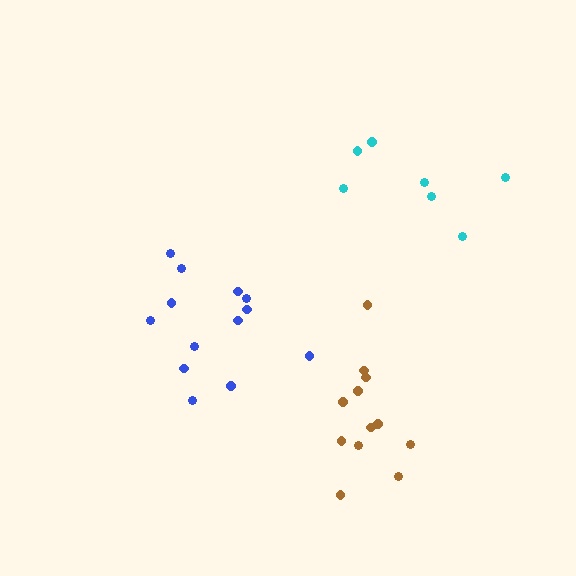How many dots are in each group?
Group 1: 13 dots, Group 2: 7 dots, Group 3: 12 dots (32 total).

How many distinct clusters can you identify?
There are 3 distinct clusters.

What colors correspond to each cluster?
The clusters are colored: blue, cyan, brown.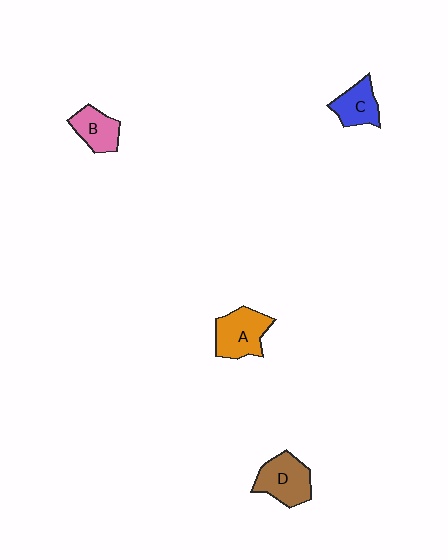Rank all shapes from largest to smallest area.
From largest to smallest: D (brown), A (orange), C (blue), B (pink).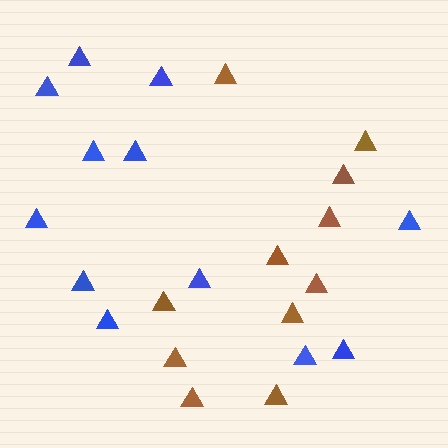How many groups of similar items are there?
There are 2 groups: one group of brown triangles (11) and one group of blue triangles (12).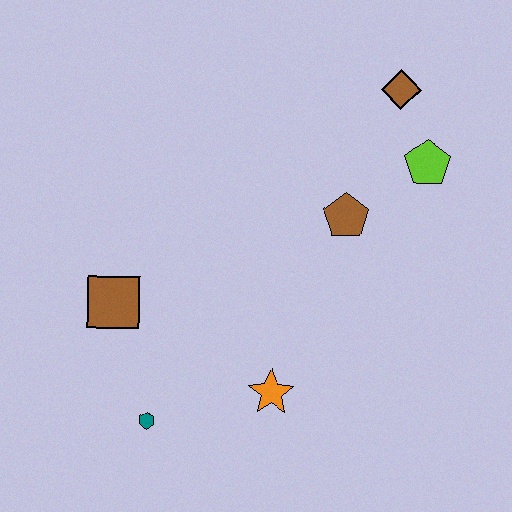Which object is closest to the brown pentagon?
The lime pentagon is closest to the brown pentagon.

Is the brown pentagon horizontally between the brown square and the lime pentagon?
Yes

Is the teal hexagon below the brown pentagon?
Yes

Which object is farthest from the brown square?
The brown diamond is farthest from the brown square.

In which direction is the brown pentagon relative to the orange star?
The brown pentagon is above the orange star.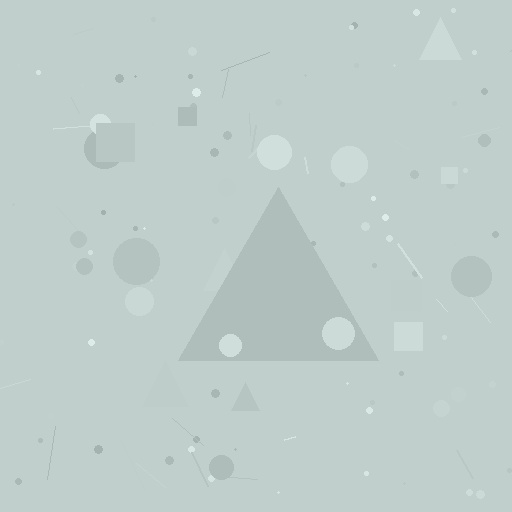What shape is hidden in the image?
A triangle is hidden in the image.